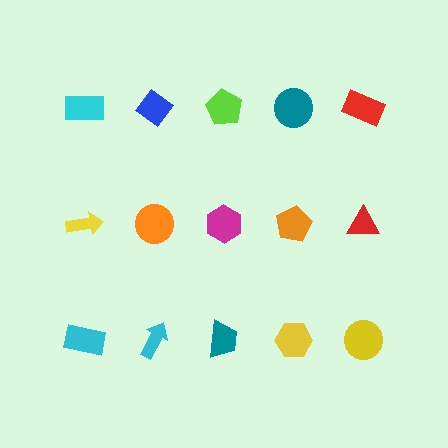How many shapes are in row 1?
5 shapes.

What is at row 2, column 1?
A yellow arrow.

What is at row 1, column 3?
A lime pentagon.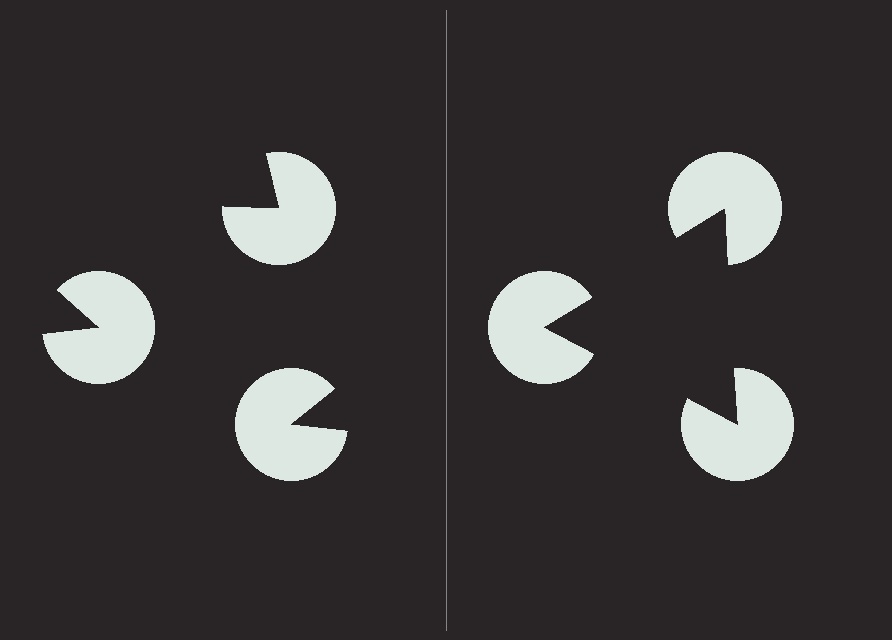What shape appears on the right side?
An illusory triangle.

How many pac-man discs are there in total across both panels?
6 — 3 on each side.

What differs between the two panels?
The pac-man discs are positioned identically on both sides; only the wedge orientations differ. On the right they align to a triangle; on the left they are misaligned.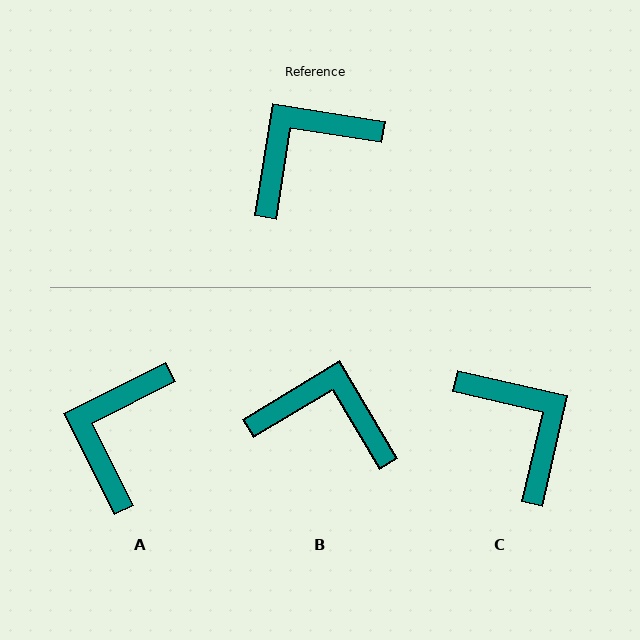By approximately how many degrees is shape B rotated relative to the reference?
Approximately 50 degrees clockwise.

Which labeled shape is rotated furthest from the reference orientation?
C, about 94 degrees away.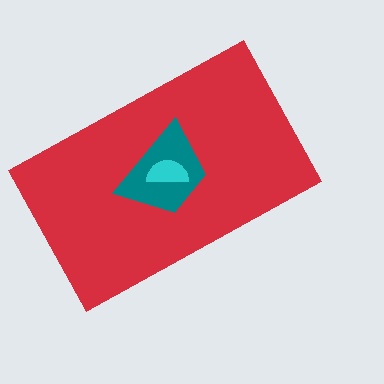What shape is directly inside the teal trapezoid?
The cyan semicircle.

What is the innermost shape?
The cyan semicircle.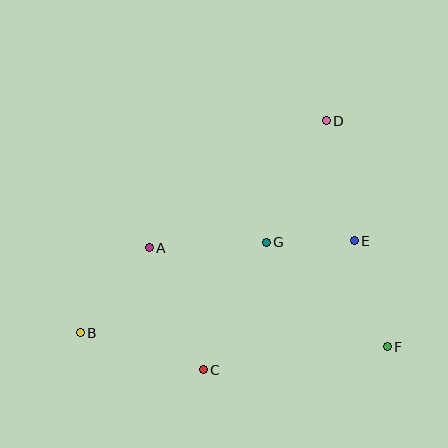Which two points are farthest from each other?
Points B and D are farthest from each other.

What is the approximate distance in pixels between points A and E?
The distance between A and E is approximately 205 pixels.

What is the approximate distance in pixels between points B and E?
The distance between B and E is approximately 289 pixels.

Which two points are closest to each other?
Points E and G are closest to each other.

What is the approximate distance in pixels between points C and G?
The distance between C and G is approximately 142 pixels.